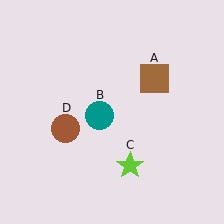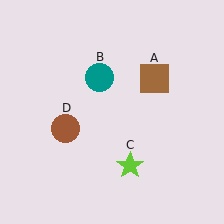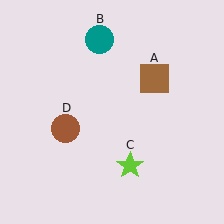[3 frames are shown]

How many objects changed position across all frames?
1 object changed position: teal circle (object B).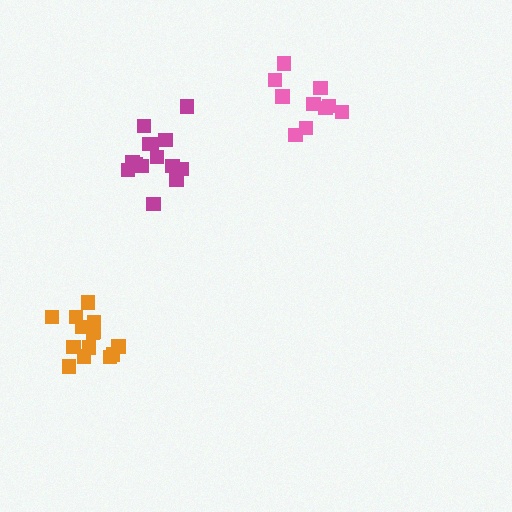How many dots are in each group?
Group 1: 14 dots, Group 2: 14 dots, Group 3: 10 dots (38 total).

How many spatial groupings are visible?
There are 3 spatial groupings.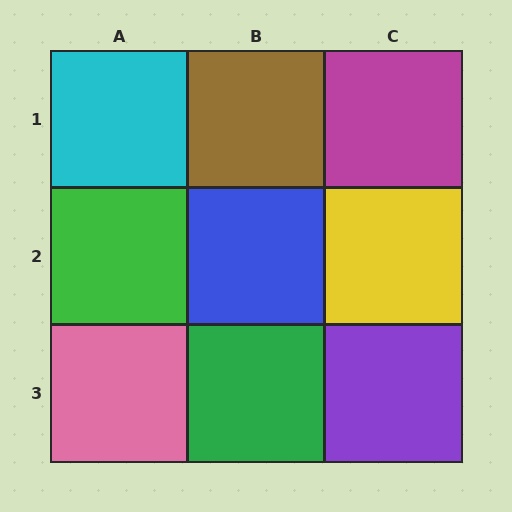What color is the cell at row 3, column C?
Purple.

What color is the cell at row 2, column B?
Blue.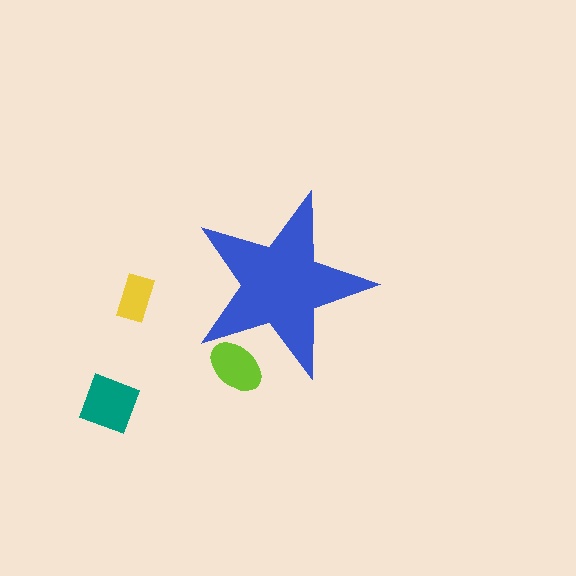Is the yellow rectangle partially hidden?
No, the yellow rectangle is fully visible.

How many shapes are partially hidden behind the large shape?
1 shape is partially hidden.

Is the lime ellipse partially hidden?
Yes, the lime ellipse is partially hidden behind the blue star.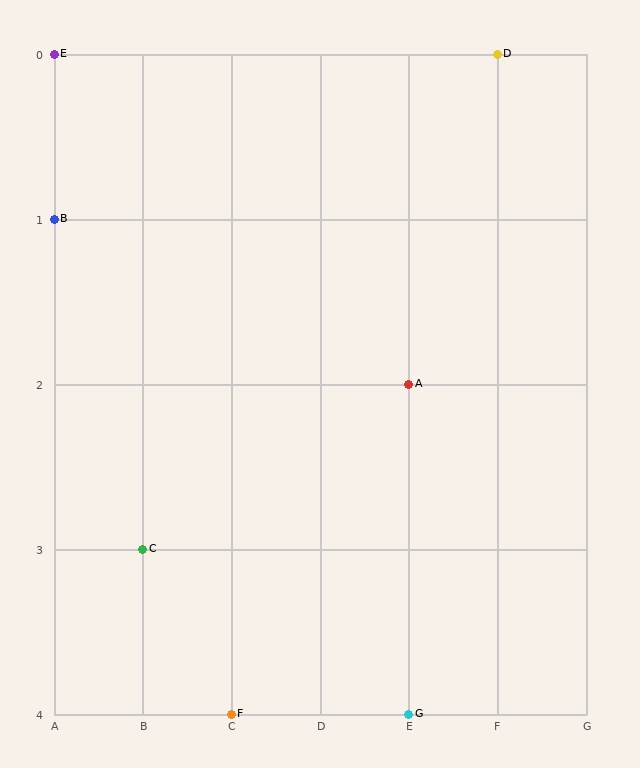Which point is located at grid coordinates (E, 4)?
Point G is at (E, 4).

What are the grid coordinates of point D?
Point D is at grid coordinates (F, 0).